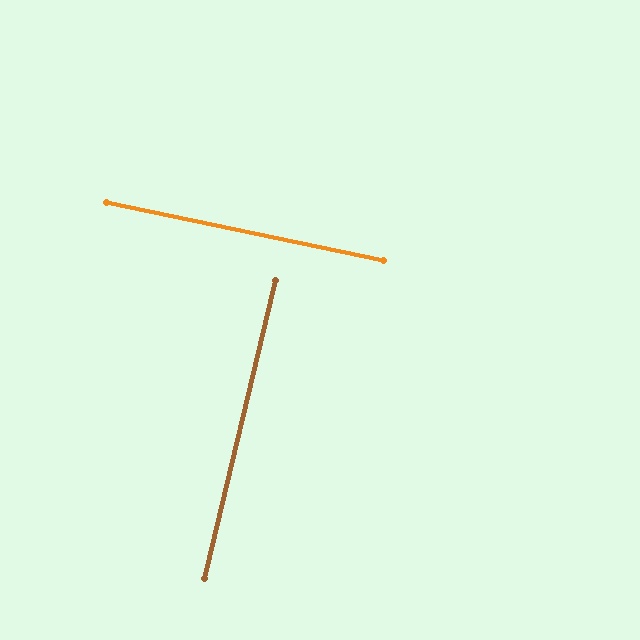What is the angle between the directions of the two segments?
Approximately 88 degrees.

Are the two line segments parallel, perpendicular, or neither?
Perpendicular — they meet at approximately 88°.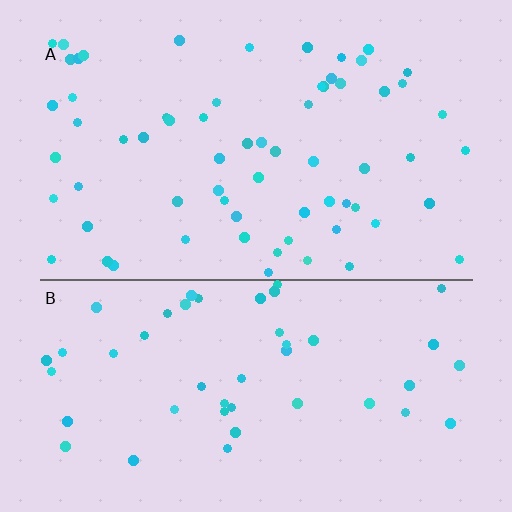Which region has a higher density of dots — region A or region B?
A (the top).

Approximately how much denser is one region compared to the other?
Approximately 1.4× — region A over region B.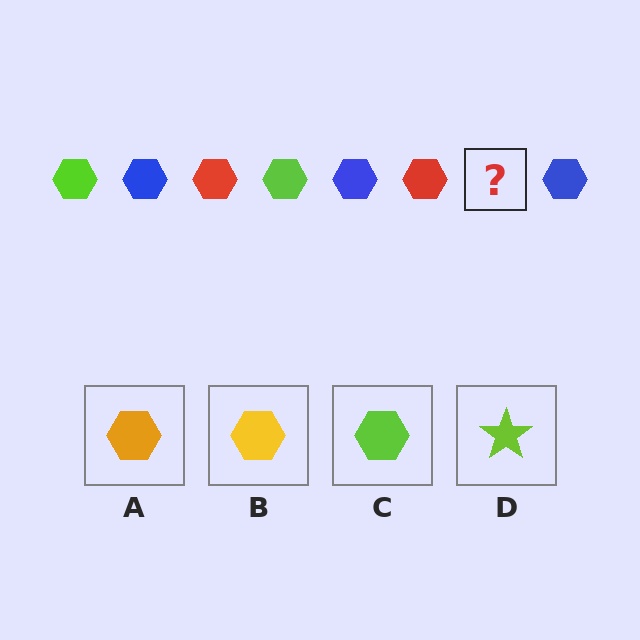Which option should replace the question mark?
Option C.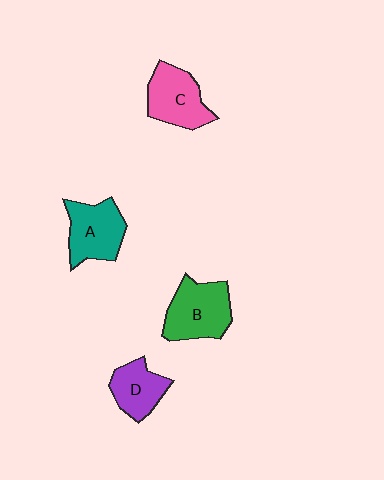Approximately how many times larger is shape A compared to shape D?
Approximately 1.3 times.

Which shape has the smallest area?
Shape D (purple).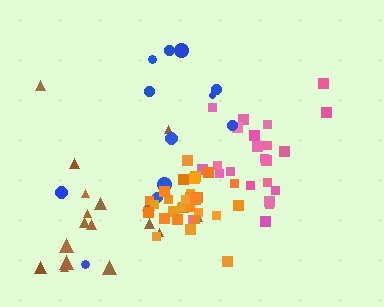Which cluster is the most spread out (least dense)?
Blue.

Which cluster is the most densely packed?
Orange.